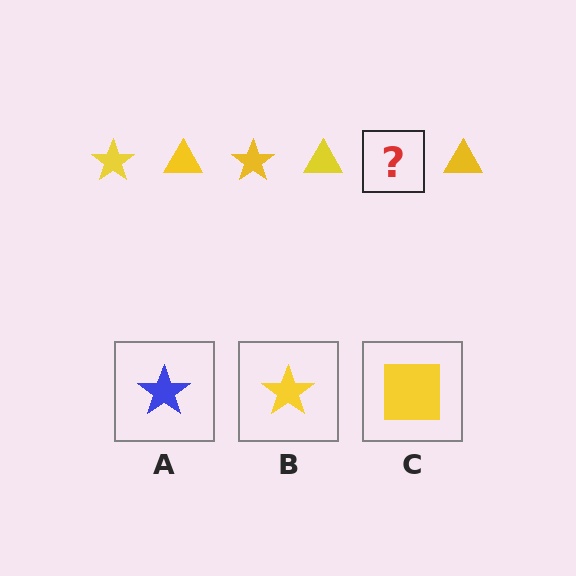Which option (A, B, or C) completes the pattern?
B.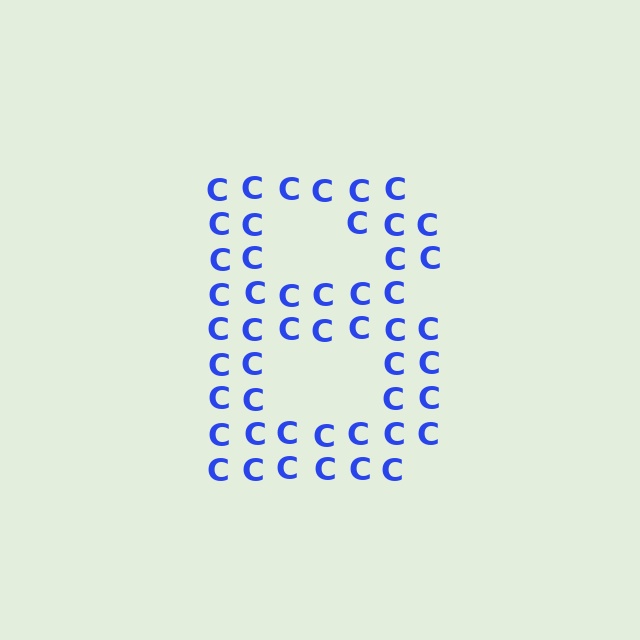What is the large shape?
The large shape is the letter B.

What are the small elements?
The small elements are letter C's.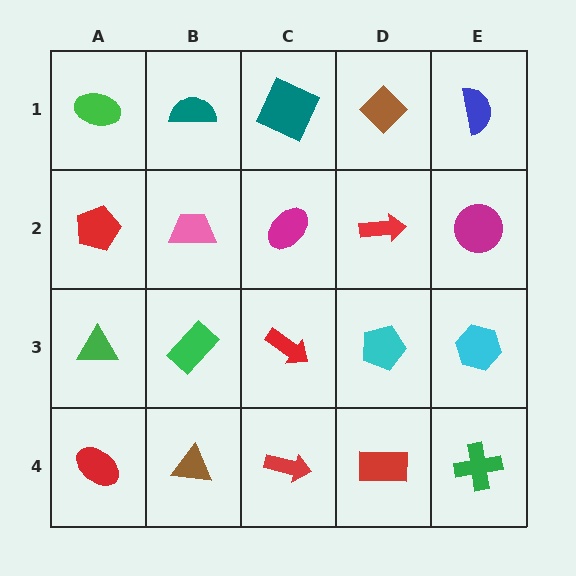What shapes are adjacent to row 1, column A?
A red pentagon (row 2, column A), a teal semicircle (row 1, column B).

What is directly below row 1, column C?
A magenta ellipse.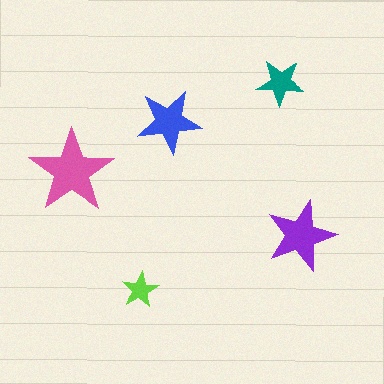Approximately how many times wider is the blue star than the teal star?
About 1.5 times wider.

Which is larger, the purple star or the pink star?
The pink one.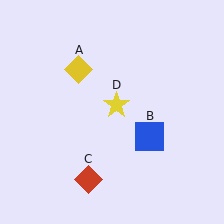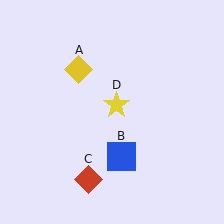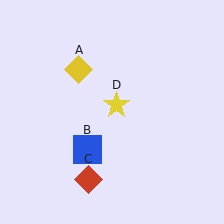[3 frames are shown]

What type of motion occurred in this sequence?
The blue square (object B) rotated clockwise around the center of the scene.